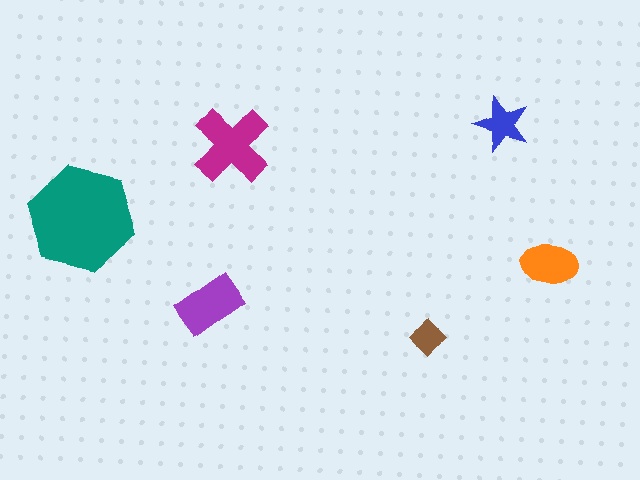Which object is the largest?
The teal hexagon.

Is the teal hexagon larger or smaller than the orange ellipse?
Larger.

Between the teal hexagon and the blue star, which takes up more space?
The teal hexagon.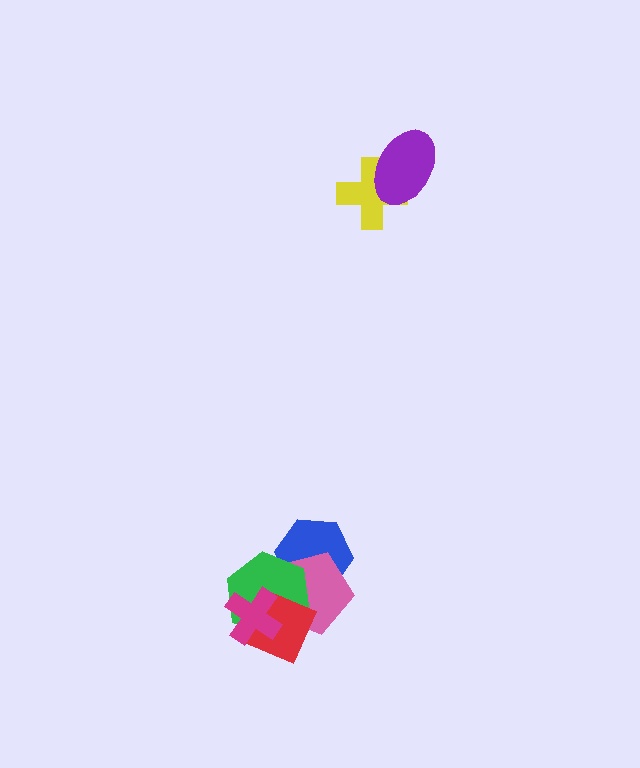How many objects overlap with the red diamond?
3 objects overlap with the red diamond.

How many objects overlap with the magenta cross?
3 objects overlap with the magenta cross.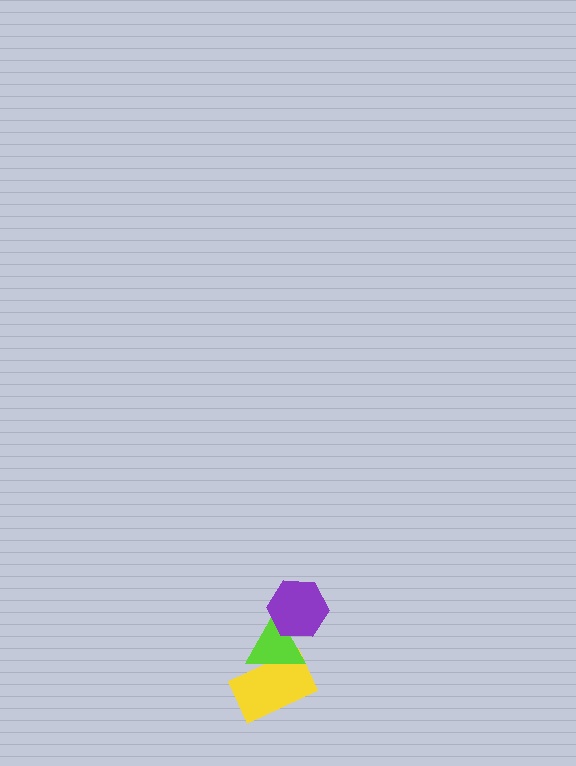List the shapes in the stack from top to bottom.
From top to bottom: the purple hexagon, the lime triangle, the yellow rectangle.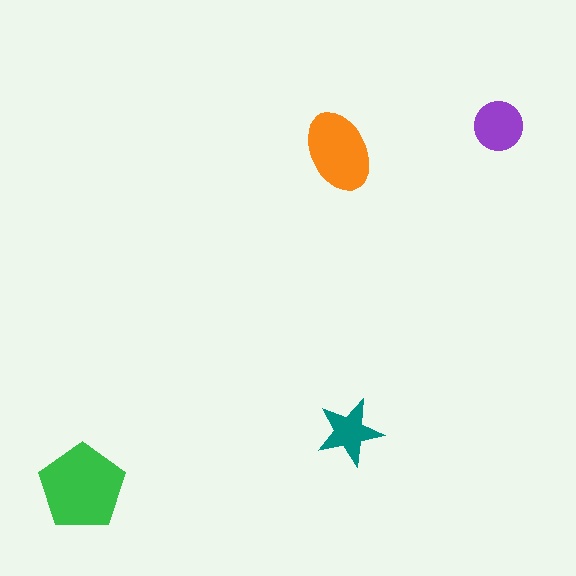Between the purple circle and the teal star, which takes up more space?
The purple circle.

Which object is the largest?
The green pentagon.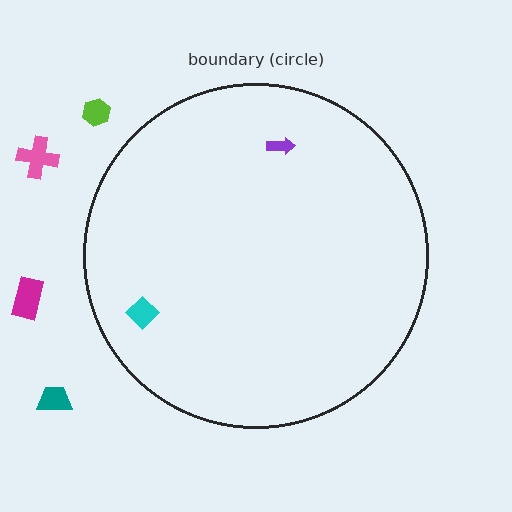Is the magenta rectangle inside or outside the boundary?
Outside.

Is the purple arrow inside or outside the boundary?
Inside.